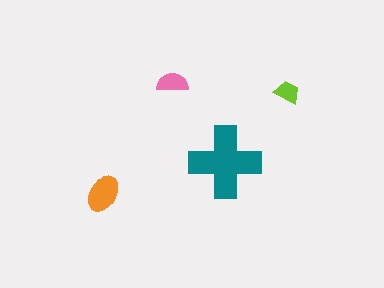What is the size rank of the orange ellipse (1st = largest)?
2nd.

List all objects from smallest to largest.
The lime trapezoid, the pink semicircle, the orange ellipse, the teal cross.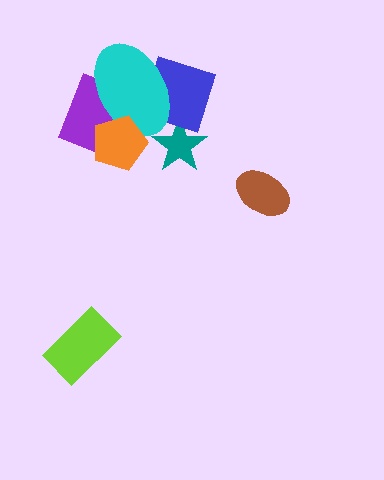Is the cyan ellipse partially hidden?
Yes, it is partially covered by another shape.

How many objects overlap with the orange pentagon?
2 objects overlap with the orange pentagon.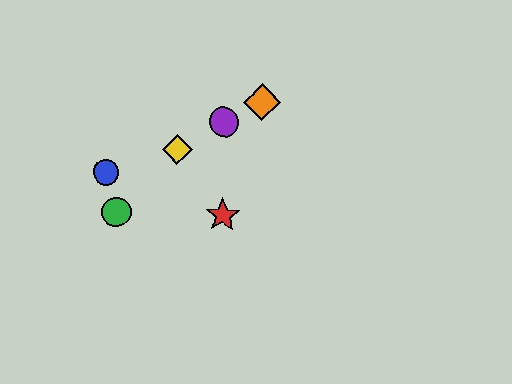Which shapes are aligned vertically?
The red star, the purple circle are aligned vertically.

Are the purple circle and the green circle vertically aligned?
No, the purple circle is at x≈224 and the green circle is at x≈116.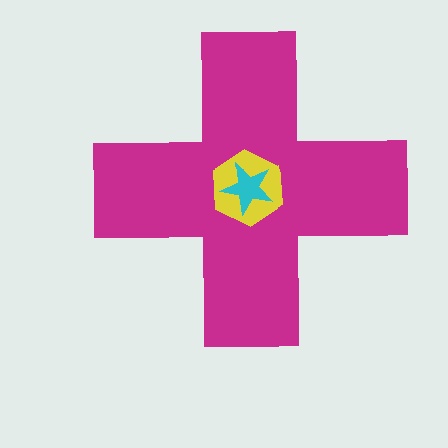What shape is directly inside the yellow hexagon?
The cyan star.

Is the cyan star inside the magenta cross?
Yes.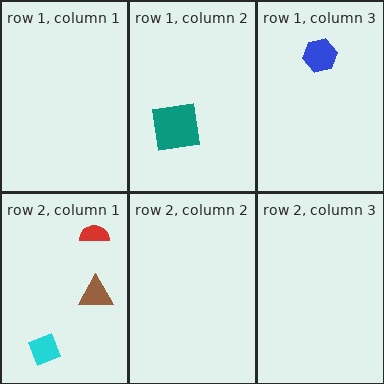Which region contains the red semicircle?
The row 2, column 1 region.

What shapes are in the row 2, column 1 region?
The cyan diamond, the brown triangle, the red semicircle.